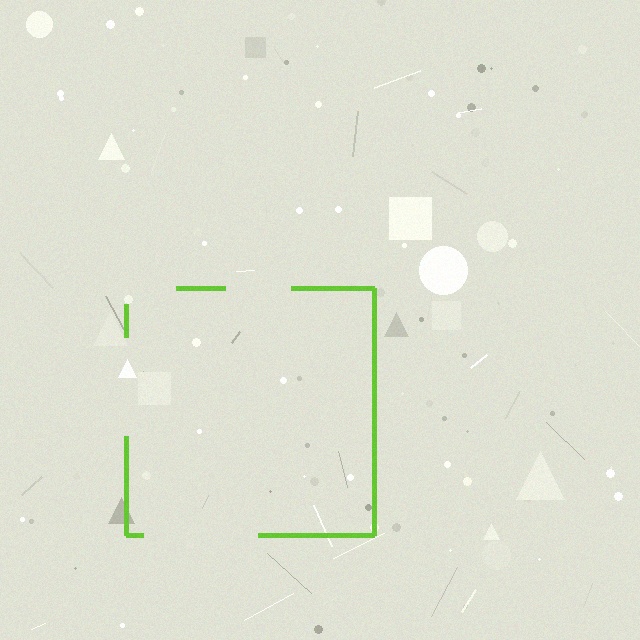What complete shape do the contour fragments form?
The contour fragments form a square.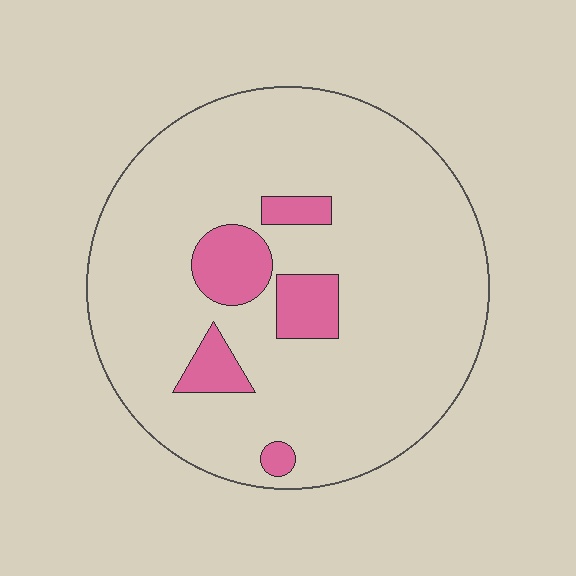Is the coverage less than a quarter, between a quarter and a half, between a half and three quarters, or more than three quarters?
Less than a quarter.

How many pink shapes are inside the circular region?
5.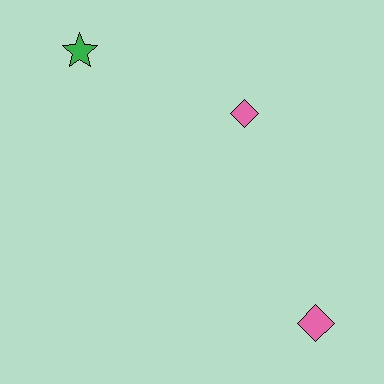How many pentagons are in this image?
There are no pentagons.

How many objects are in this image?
There are 3 objects.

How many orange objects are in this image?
There are no orange objects.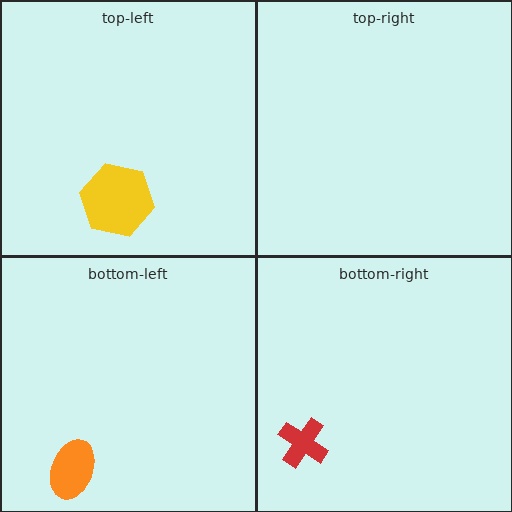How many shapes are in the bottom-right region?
1.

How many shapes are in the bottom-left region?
1.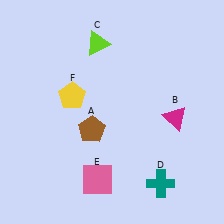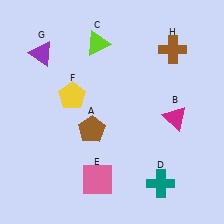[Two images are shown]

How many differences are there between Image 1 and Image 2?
There are 2 differences between the two images.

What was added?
A purple triangle (G), a brown cross (H) were added in Image 2.